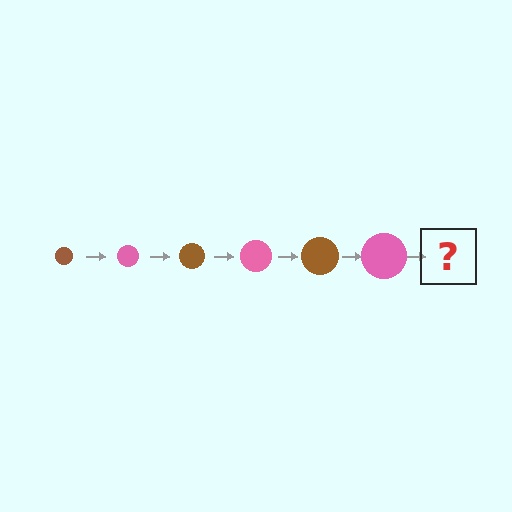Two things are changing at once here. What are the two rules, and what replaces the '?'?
The two rules are that the circle grows larger each step and the color cycles through brown and pink. The '?' should be a brown circle, larger than the previous one.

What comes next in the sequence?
The next element should be a brown circle, larger than the previous one.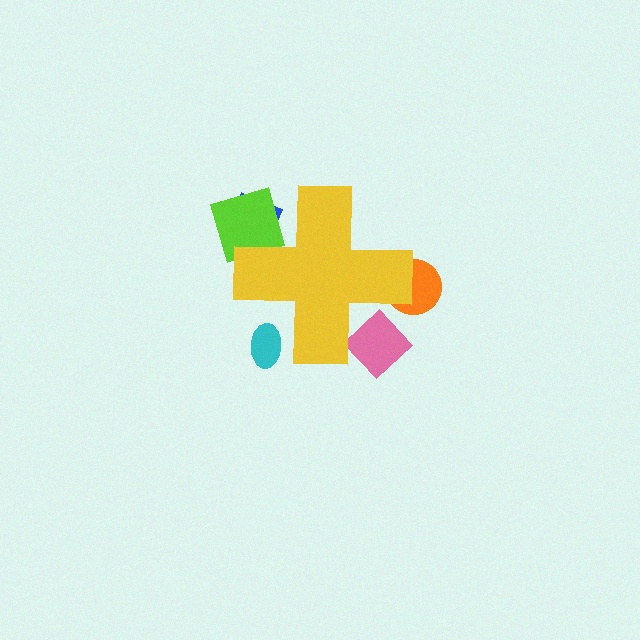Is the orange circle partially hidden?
Yes, the orange circle is partially hidden behind the yellow cross.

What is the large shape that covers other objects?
A yellow cross.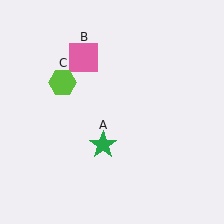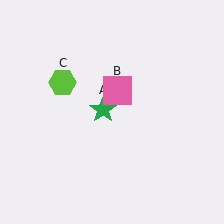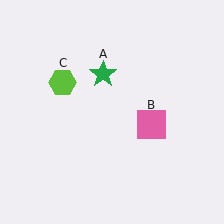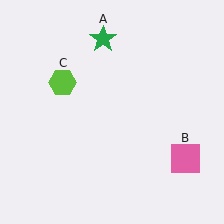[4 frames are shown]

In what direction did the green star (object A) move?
The green star (object A) moved up.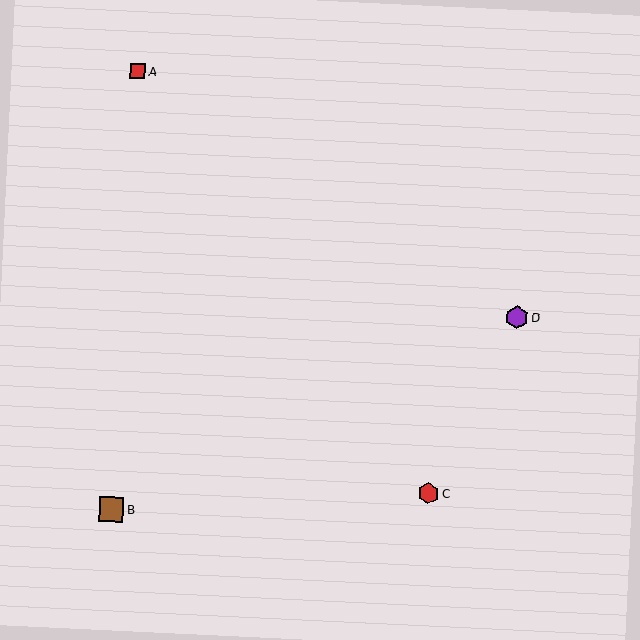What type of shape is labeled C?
Shape C is a red hexagon.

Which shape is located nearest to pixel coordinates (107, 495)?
The brown square (labeled B) at (111, 509) is nearest to that location.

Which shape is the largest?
The brown square (labeled B) is the largest.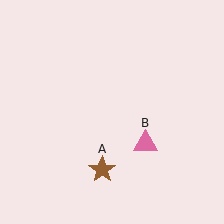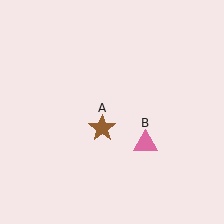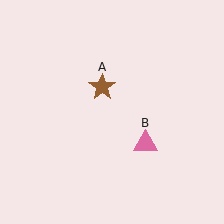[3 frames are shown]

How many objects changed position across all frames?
1 object changed position: brown star (object A).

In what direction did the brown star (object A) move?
The brown star (object A) moved up.